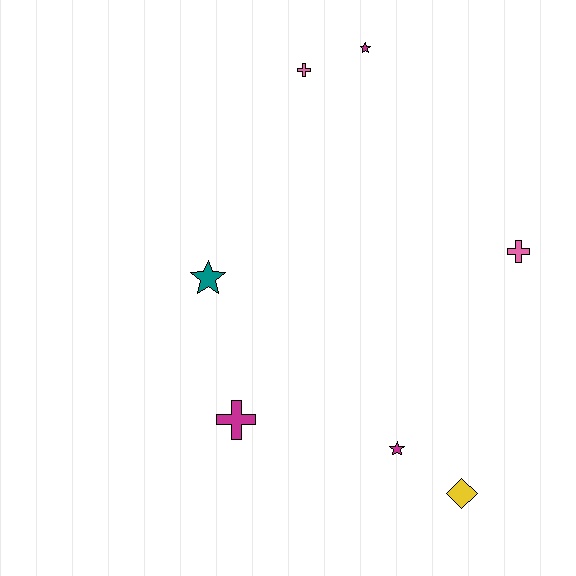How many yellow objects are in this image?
There is 1 yellow object.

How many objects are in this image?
There are 7 objects.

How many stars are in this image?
There are 3 stars.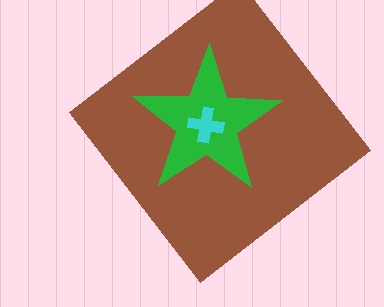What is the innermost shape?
The cyan cross.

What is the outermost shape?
The brown diamond.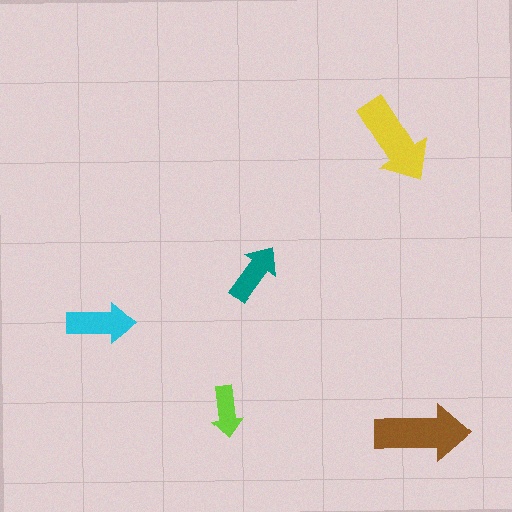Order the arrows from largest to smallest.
the brown one, the yellow one, the cyan one, the teal one, the lime one.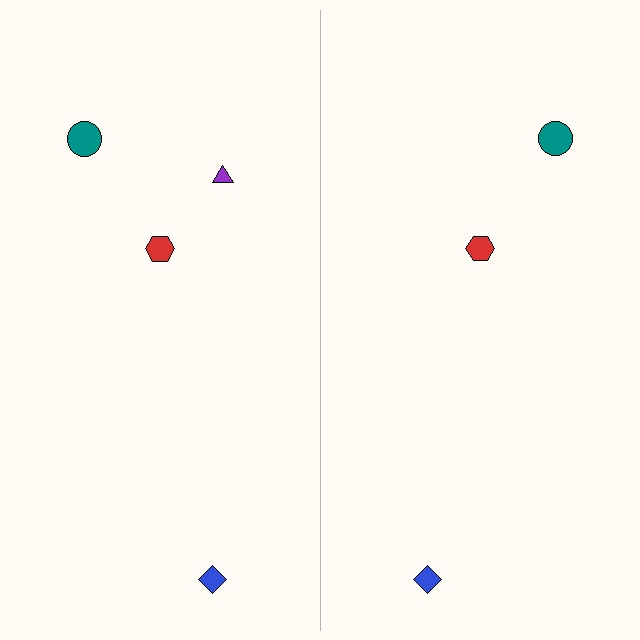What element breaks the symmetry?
A purple triangle is missing from the right side.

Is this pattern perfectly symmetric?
No, the pattern is not perfectly symmetric. A purple triangle is missing from the right side.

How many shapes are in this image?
There are 7 shapes in this image.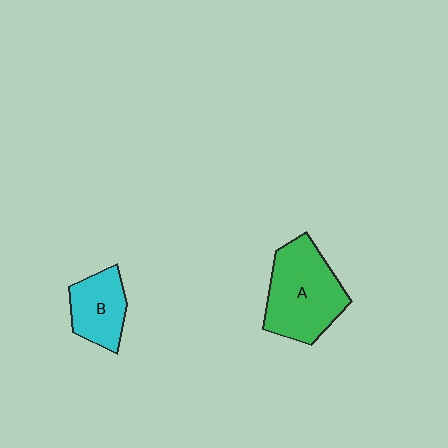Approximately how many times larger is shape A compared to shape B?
Approximately 1.7 times.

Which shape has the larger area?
Shape A (green).